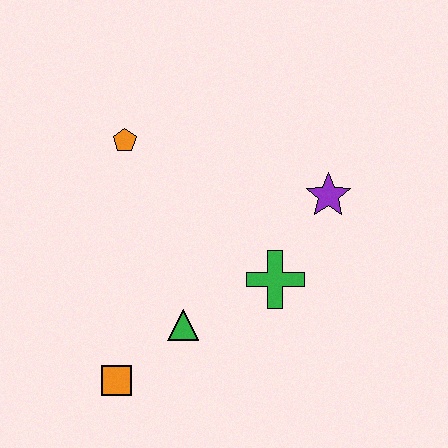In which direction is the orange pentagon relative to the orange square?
The orange pentagon is above the orange square.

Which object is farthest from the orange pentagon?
The orange square is farthest from the orange pentagon.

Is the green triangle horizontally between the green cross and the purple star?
No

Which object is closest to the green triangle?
The orange square is closest to the green triangle.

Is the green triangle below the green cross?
Yes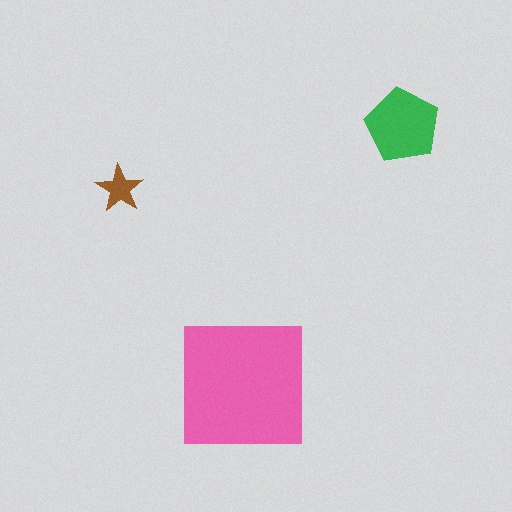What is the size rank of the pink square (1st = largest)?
1st.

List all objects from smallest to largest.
The brown star, the green pentagon, the pink square.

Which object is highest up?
The green pentagon is topmost.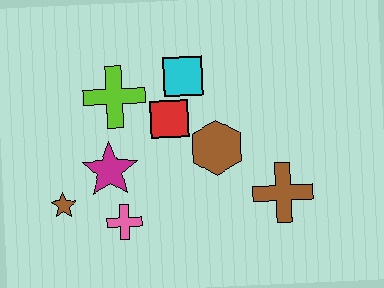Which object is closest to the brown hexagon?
The red square is closest to the brown hexagon.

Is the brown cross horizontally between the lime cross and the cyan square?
No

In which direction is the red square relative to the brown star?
The red square is to the right of the brown star.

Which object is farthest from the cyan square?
The brown star is farthest from the cyan square.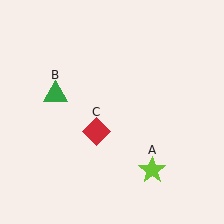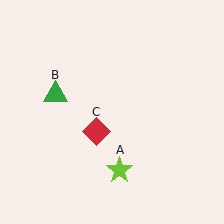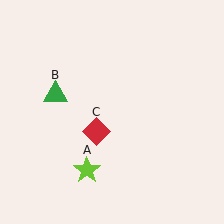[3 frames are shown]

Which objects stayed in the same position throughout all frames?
Green triangle (object B) and red diamond (object C) remained stationary.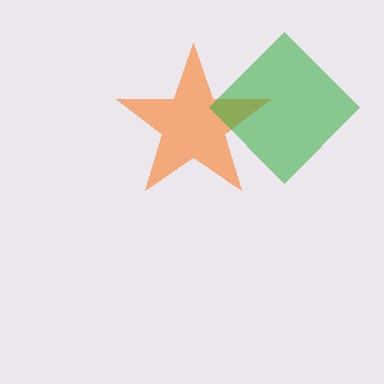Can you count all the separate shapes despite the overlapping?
Yes, there are 2 separate shapes.